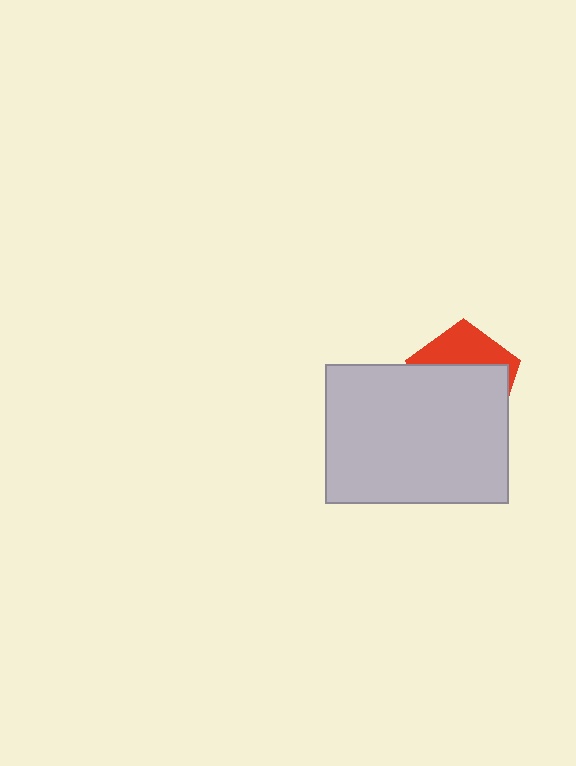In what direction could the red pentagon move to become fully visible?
The red pentagon could move up. That would shift it out from behind the light gray rectangle entirely.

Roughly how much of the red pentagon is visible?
A small part of it is visible (roughly 34%).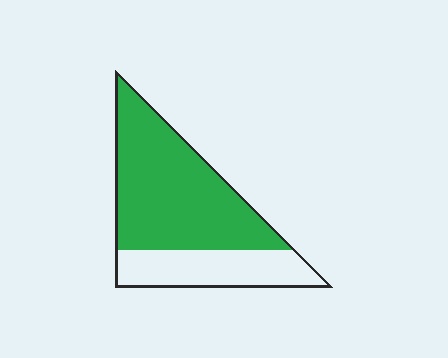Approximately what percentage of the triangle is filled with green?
Approximately 70%.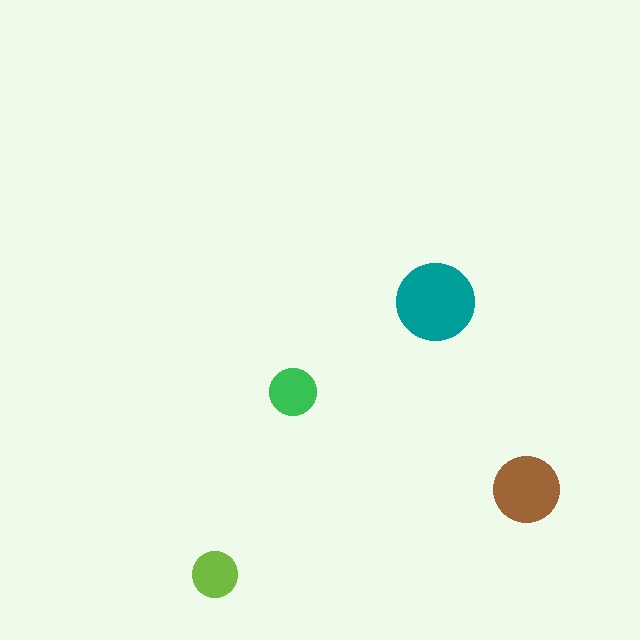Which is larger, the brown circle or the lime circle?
The brown one.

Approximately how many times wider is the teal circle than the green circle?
About 1.5 times wider.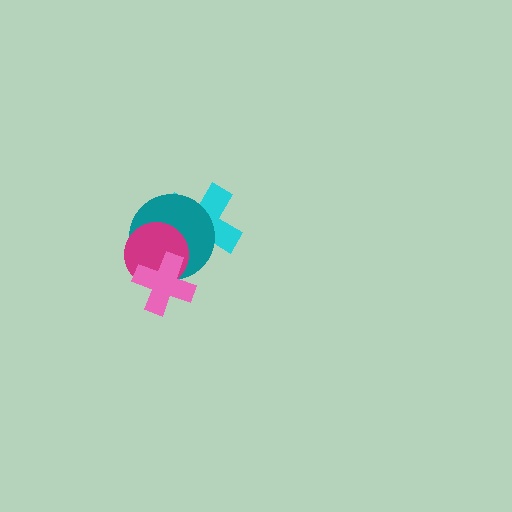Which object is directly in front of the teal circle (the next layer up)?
The magenta circle is directly in front of the teal circle.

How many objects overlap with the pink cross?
2 objects overlap with the pink cross.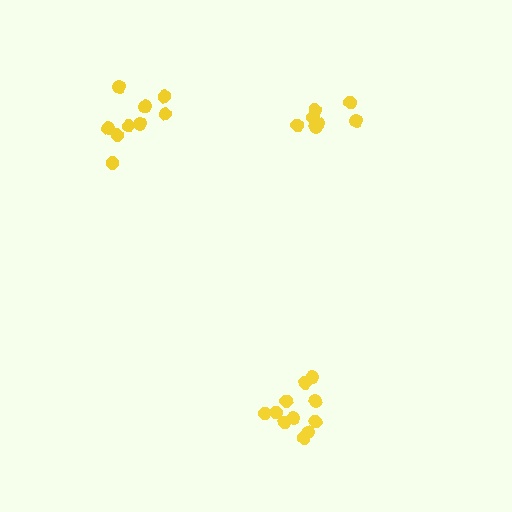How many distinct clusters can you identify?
There are 3 distinct clusters.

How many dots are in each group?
Group 1: 7 dots, Group 2: 11 dots, Group 3: 9 dots (27 total).